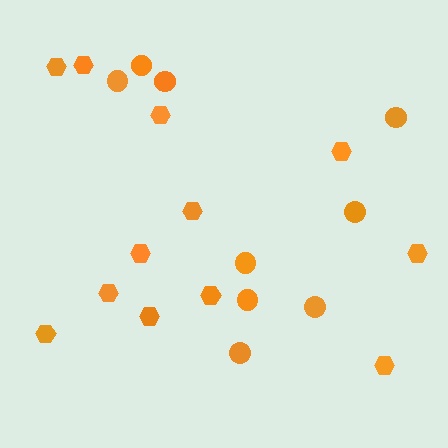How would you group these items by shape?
There are 2 groups: one group of hexagons (12) and one group of circles (9).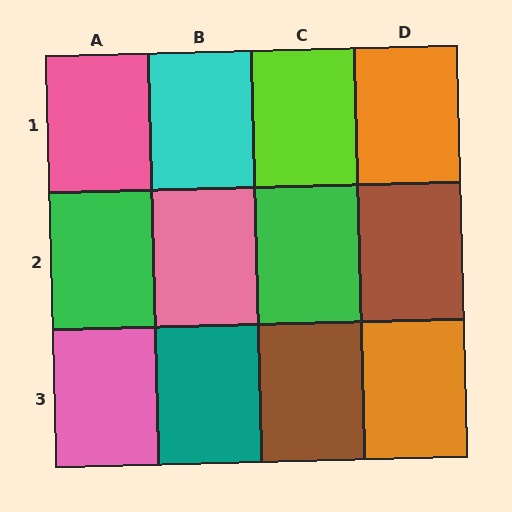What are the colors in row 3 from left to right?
Pink, teal, brown, orange.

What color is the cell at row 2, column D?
Brown.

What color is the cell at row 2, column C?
Green.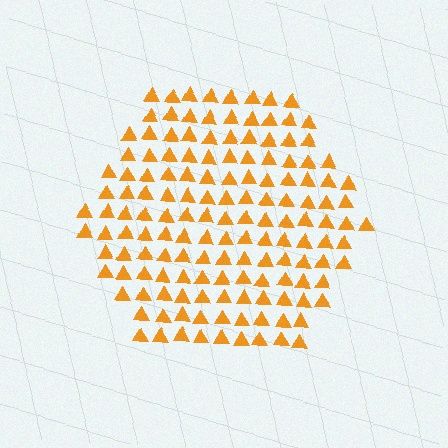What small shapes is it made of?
It is made of small triangles.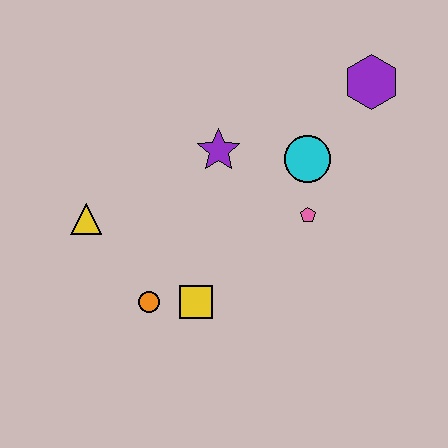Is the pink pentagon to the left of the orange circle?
No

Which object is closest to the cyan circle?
The pink pentagon is closest to the cyan circle.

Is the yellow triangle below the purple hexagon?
Yes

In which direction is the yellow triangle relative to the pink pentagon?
The yellow triangle is to the left of the pink pentagon.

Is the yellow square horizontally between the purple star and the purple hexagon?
No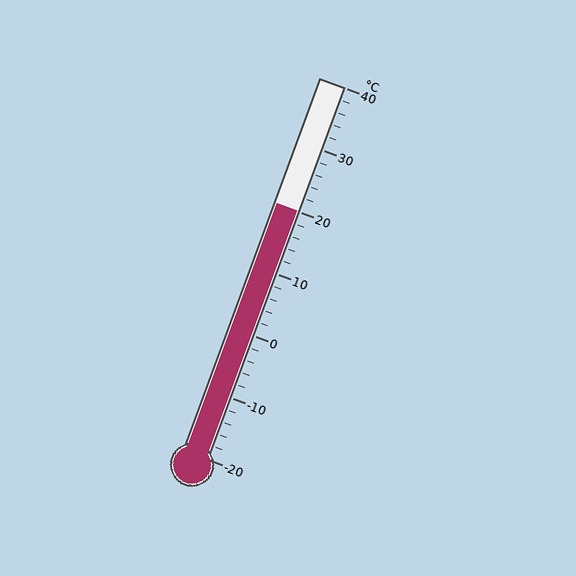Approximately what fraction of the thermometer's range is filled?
The thermometer is filled to approximately 65% of its range.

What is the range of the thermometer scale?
The thermometer scale ranges from -20°C to 40°C.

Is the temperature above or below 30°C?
The temperature is below 30°C.